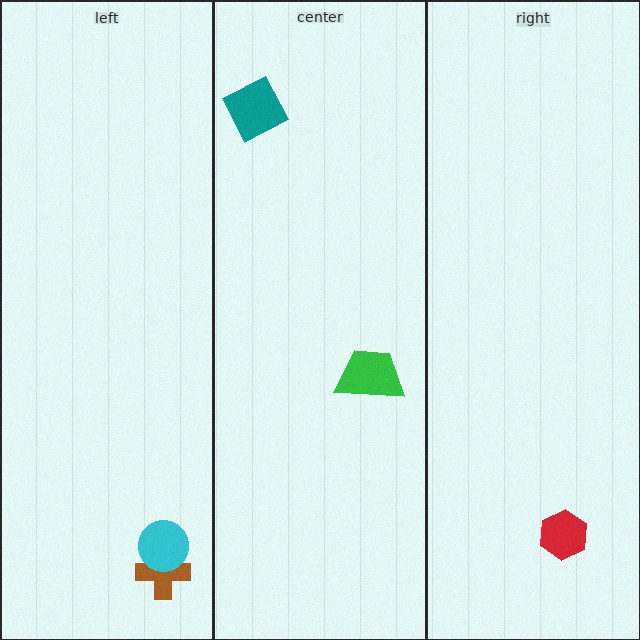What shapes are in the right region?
The red hexagon.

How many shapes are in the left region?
2.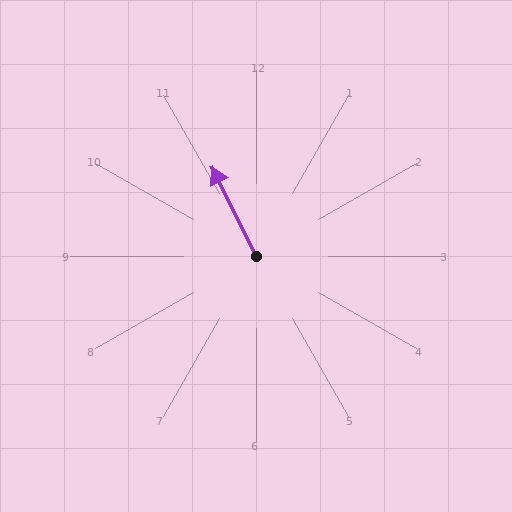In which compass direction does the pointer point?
Northwest.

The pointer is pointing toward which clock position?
Roughly 11 o'clock.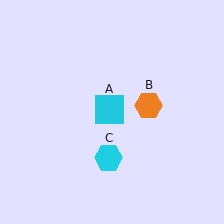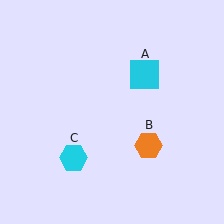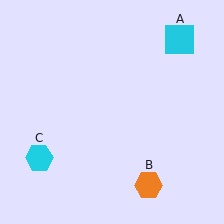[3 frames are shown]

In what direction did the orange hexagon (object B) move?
The orange hexagon (object B) moved down.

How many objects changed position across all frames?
3 objects changed position: cyan square (object A), orange hexagon (object B), cyan hexagon (object C).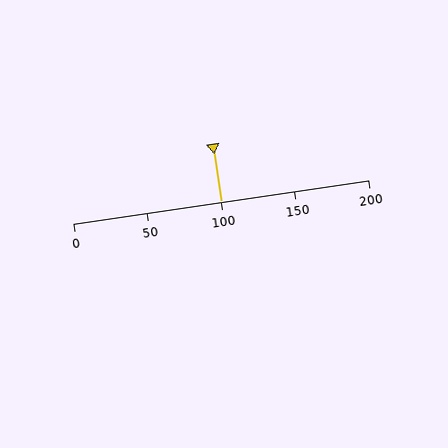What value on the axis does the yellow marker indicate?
The marker indicates approximately 100.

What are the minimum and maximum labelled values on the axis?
The axis runs from 0 to 200.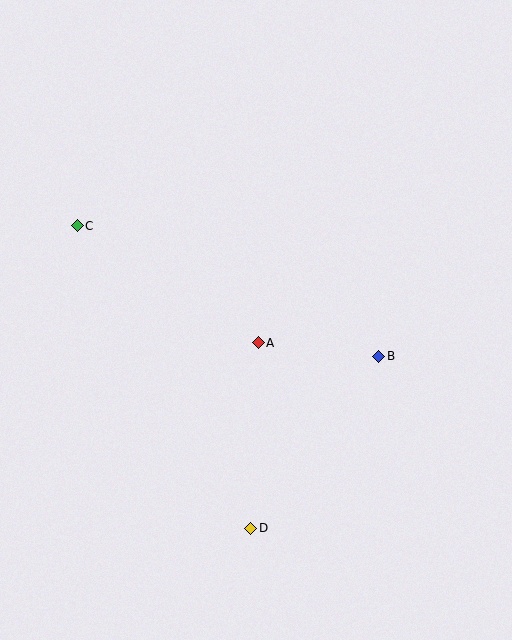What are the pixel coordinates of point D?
Point D is at (251, 528).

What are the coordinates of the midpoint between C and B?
The midpoint between C and B is at (228, 291).